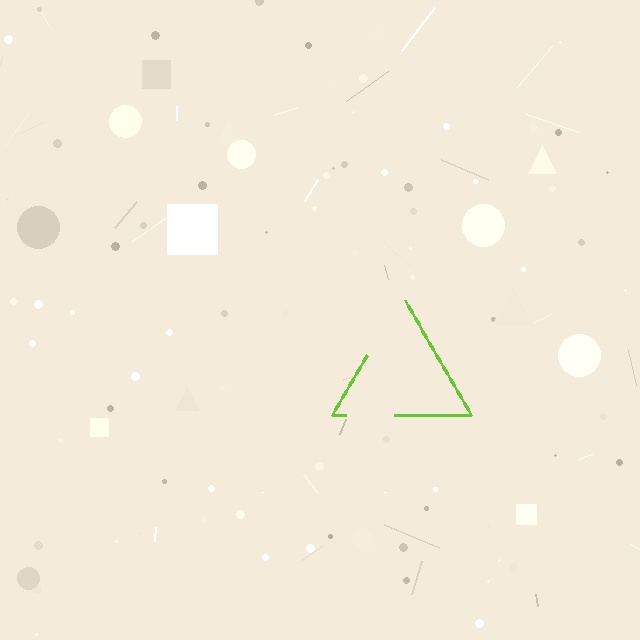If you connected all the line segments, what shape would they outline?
They would outline a triangle.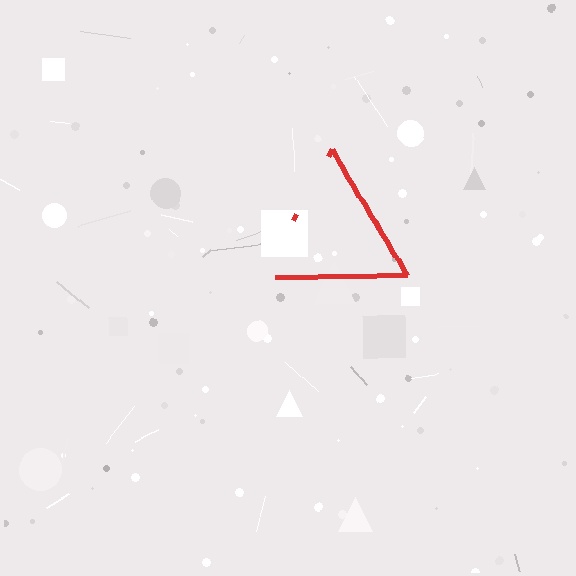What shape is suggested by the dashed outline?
The dashed outline suggests a triangle.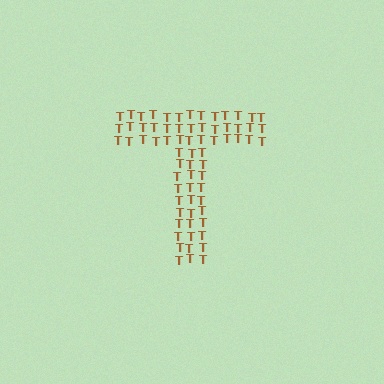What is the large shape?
The large shape is the letter T.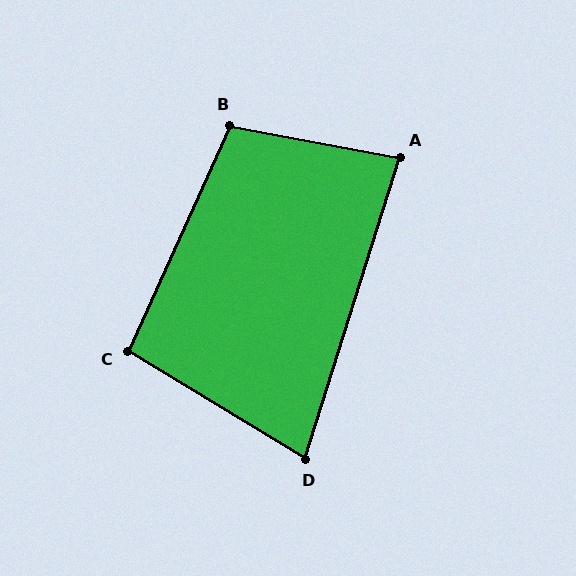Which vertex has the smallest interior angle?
D, at approximately 76 degrees.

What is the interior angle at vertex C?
Approximately 97 degrees (obtuse).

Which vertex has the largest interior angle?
B, at approximately 104 degrees.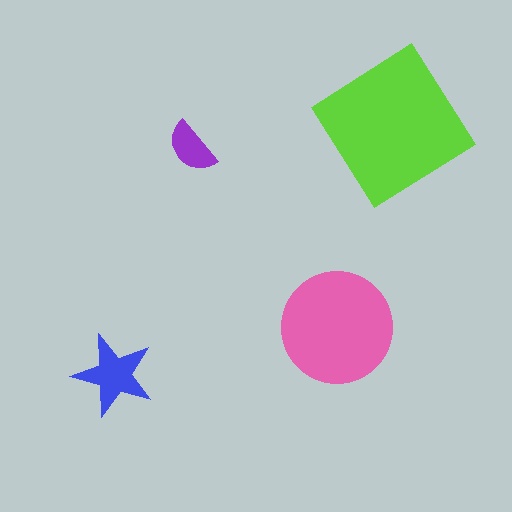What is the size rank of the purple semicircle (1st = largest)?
4th.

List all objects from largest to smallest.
The lime diamond, the pink circle, the blue star, the purple semicircle.